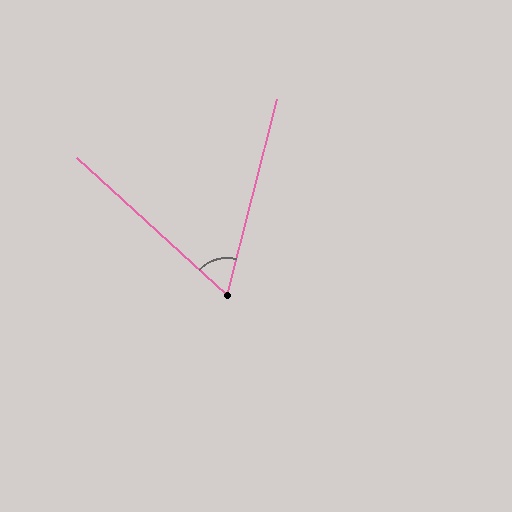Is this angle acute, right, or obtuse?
It is acute.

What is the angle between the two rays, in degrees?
Approximately 62 degrees.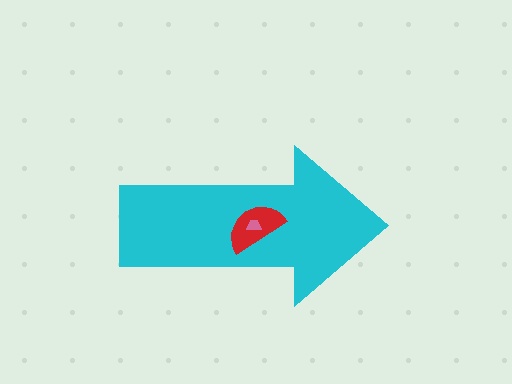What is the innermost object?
The pink trapezoid.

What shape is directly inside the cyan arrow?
The red semicircle.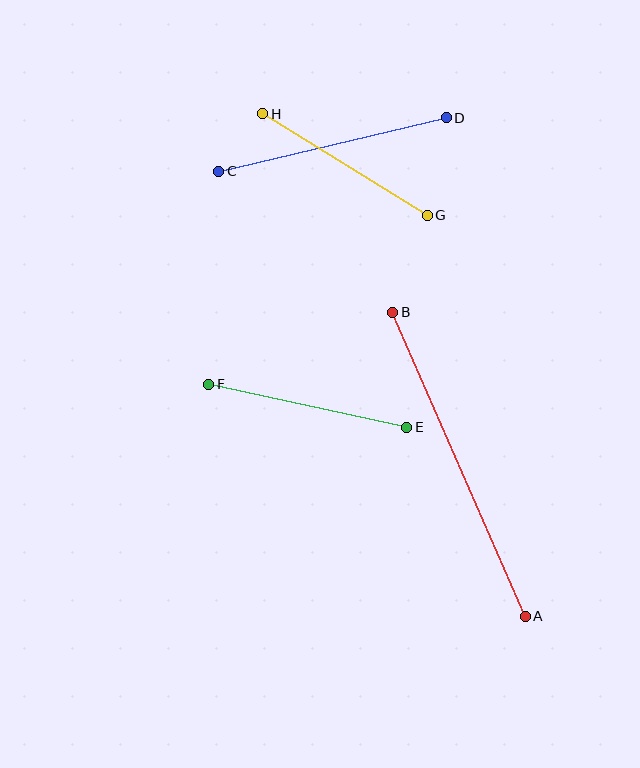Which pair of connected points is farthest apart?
Points A and B are farthest apart.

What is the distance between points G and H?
The distance is approximately 194 pixels.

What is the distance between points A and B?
The distance is approximately 332 pixels.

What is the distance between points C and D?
The distance is approximately 233 pixels.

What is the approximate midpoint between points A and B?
The midpoint is at approximately (459, 464) pixels.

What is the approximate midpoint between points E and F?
The midpoint is at approximately (308, 406) pixels.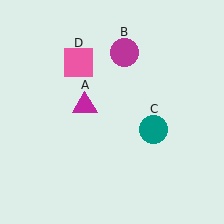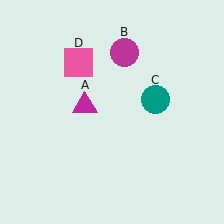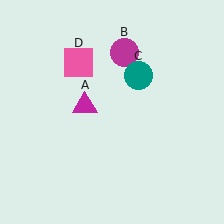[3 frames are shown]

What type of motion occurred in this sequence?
The teal circle (object C) rotated counterclockwise around the center of the scene.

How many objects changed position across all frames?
1 object changed position: teal circle (object C).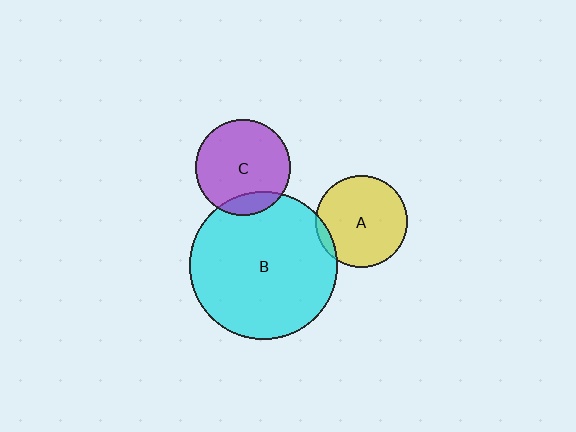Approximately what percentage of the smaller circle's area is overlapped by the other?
Approximately 5%.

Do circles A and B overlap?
Yes.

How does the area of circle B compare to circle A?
Approximately 2.6 times.